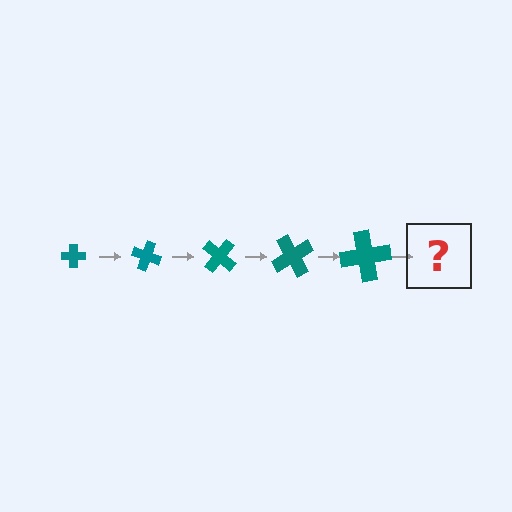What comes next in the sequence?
The next element should be a cross, larger than the previous one and rotated 100 degrees from the start.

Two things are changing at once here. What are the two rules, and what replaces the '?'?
The two rules are that the cross grows larger each step and it rotates 20 degrees each step. The '?' should be a cross, larger than the previous one and rotated 100 degrees from the start.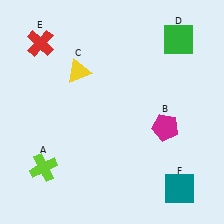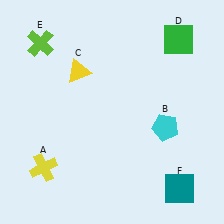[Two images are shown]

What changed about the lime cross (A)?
In Image 1, A is lime. In Image 2, it changed to yellow.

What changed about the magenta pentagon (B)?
In Image 1, B is magenta. In Image 2, it changed to cyan.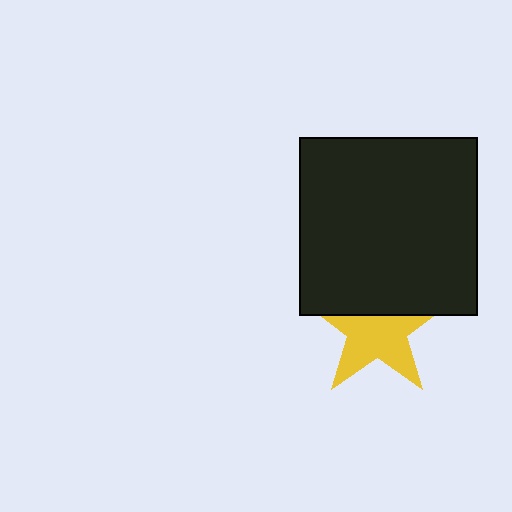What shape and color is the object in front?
The object in front is a black square.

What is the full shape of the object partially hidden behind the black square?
The partially hidden object is a yellow star.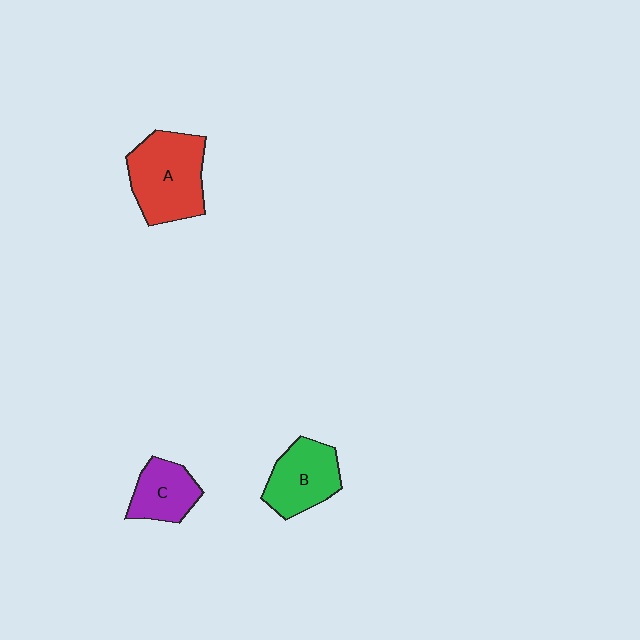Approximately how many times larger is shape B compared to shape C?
Approximately 1.3 times.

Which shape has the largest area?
Shape A (red).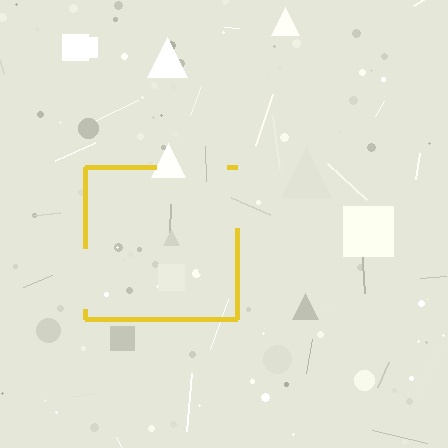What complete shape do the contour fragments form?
The contour fragments form a square.